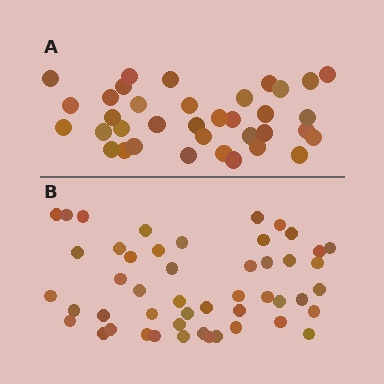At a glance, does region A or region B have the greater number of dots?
Region B (the bottom region) has more dots.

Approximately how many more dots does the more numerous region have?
Region B has approximately 15 more dots than region A.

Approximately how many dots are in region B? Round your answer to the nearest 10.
About 50 dots. (The exact count is 49, which rounds to 50.)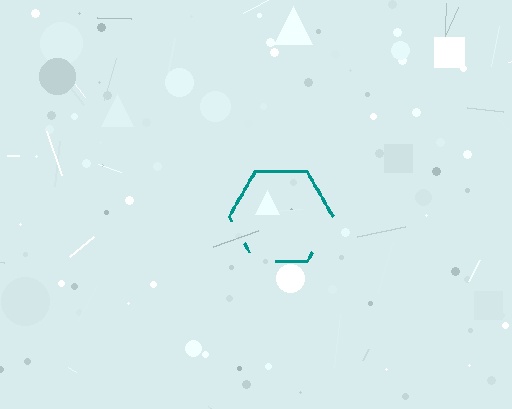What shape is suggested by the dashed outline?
The dashed outline suggests a hexagon.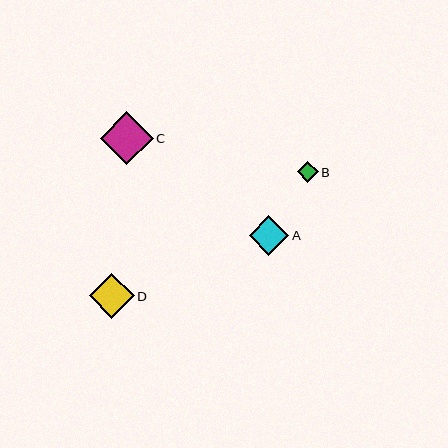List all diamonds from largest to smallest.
From largest to smallest: C, D, A, B.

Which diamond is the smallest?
Diamond B is the smallest with a size of approximately 21 pixels.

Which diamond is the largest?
Diamond C is the largest with a size of approximately 53 pixels.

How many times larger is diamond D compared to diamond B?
Diamond D is approximately 2.1 times the size of diamond B.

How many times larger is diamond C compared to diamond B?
Diamond C is approximately 2.5 times the size of diamond B.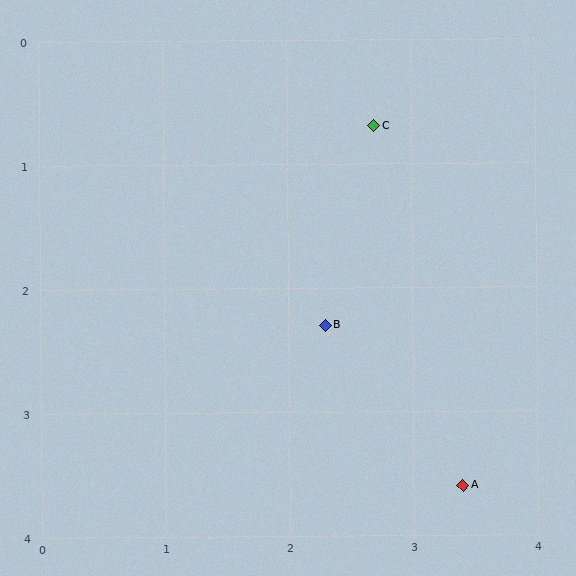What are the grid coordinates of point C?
Point C is at approximately (2.7, 0.7).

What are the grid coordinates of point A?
Point A is at approximately (3.4, 3.6).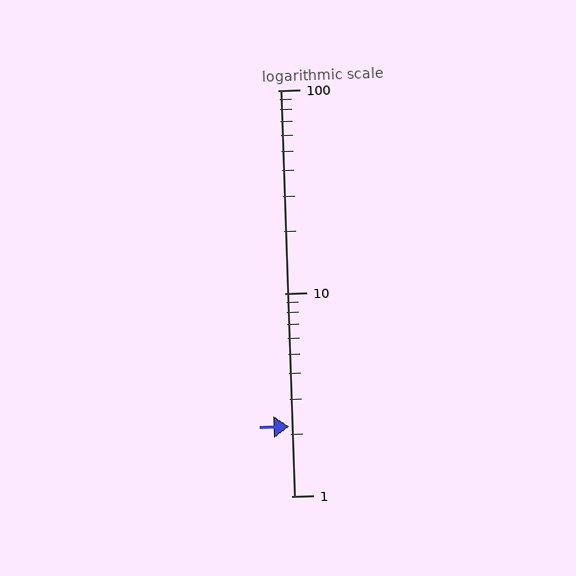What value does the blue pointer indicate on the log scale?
The pointer indicates approximately 2.2.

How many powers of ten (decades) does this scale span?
The scale spans 2 decades, from 1 to 100.